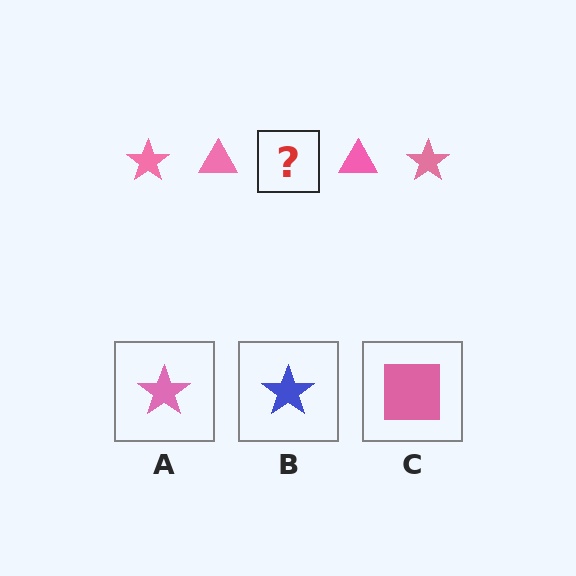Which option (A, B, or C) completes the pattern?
A.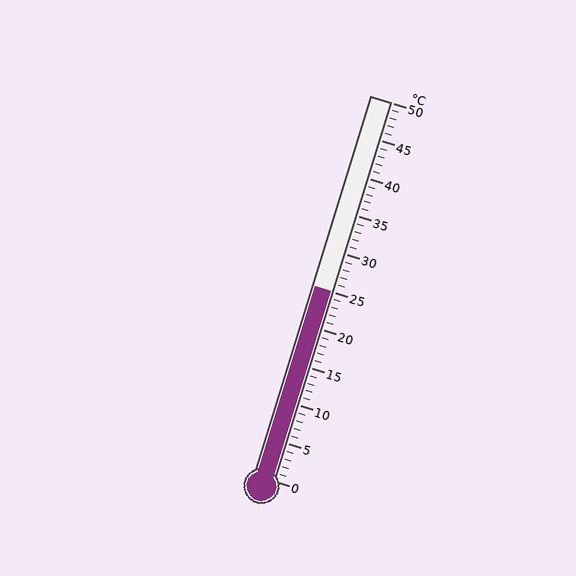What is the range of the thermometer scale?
The thermometer scale ranges from 0°C to 50°C.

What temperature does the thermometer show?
The thermometer shows approximately 25°C.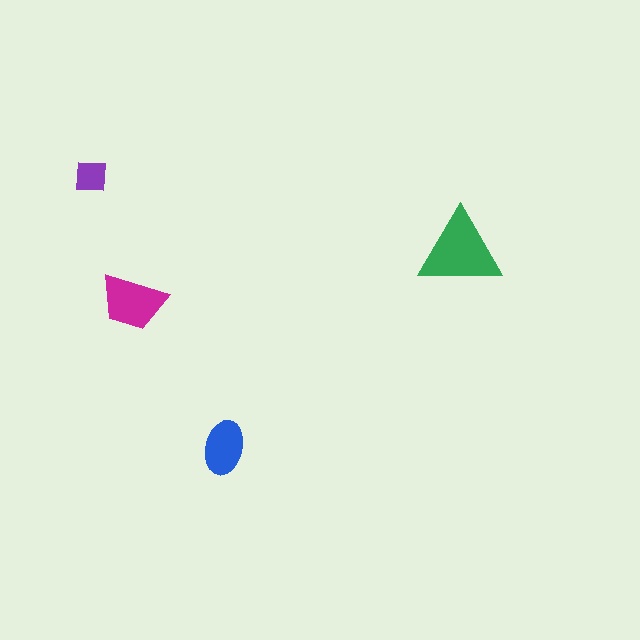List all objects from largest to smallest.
The green triangle, the magenta trapezoid, the blue ellipse, the purple square.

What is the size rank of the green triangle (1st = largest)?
1st.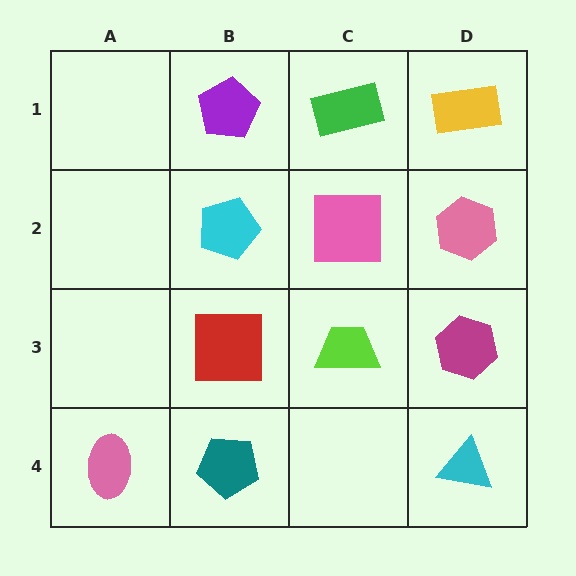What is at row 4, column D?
A cyan triangle.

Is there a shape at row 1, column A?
No, that cell is empty.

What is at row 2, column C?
A pink square.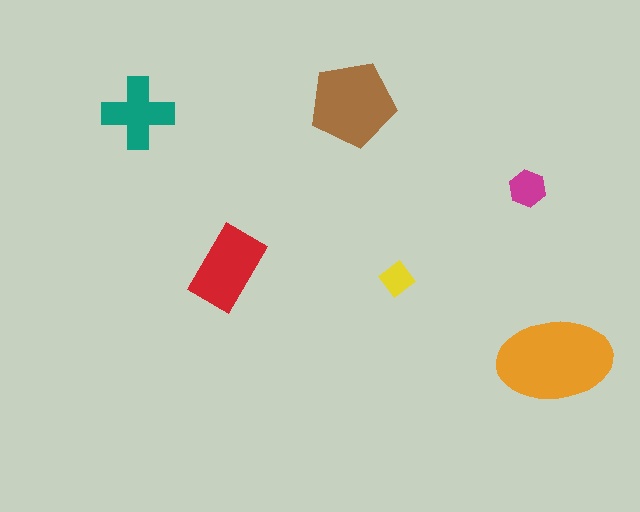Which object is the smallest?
The yellow diamond.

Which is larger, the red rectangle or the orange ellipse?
The orange ellipse.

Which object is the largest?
The orange ellipse.